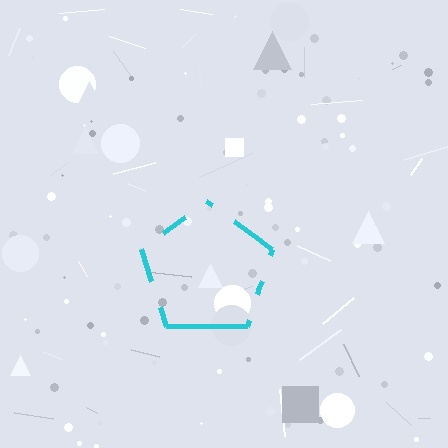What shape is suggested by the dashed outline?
The dashed outline suggests a pentagon.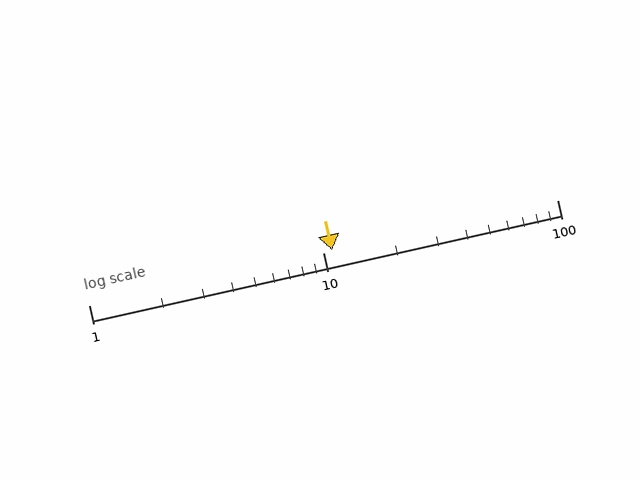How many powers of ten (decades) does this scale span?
The scale spans 2 decades, from 1 to 100.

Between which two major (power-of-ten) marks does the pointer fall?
The pointer is between 10 and 100.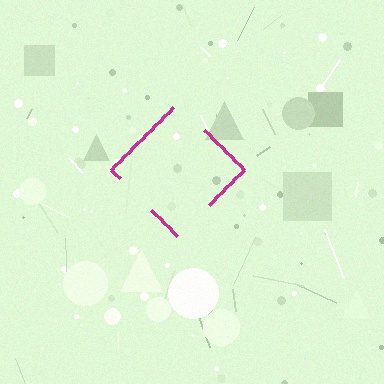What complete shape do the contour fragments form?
The contour fragments form a diamond.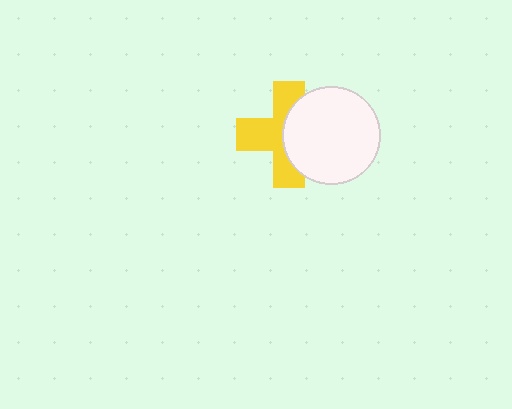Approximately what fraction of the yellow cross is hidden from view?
Roughly 44% of the yellow cross is hidden behind the white circle.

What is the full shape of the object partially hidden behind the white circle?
The partially hidden object is a yellow cross.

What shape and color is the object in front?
The object in front is a white circle.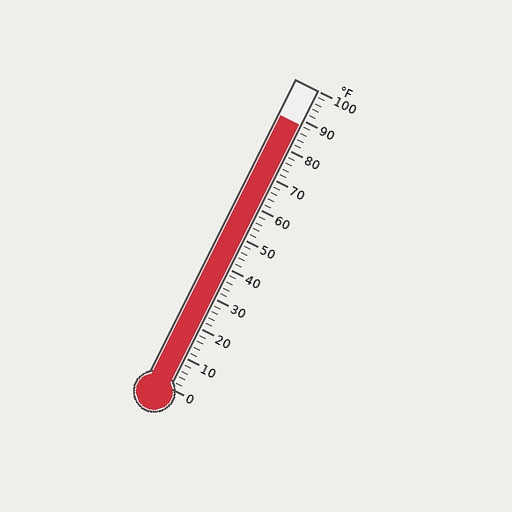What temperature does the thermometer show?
The thermometer shows approximately 88°F.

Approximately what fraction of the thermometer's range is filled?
The thermometer is filled to approximately 90% of its range.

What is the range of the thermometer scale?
The thermometer scale ranges from 0°F to 100°F.